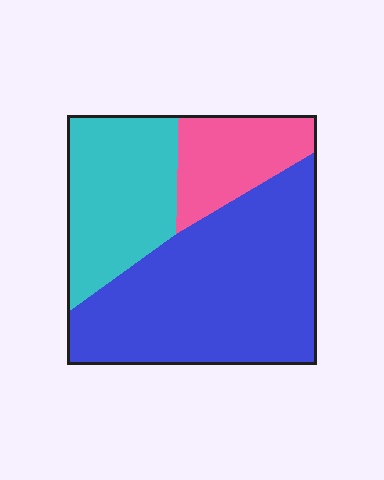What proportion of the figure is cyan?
Cyan takes up about one quarter (1/4) of the figure.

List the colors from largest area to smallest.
From largest to smallest: blue, cyan, pink.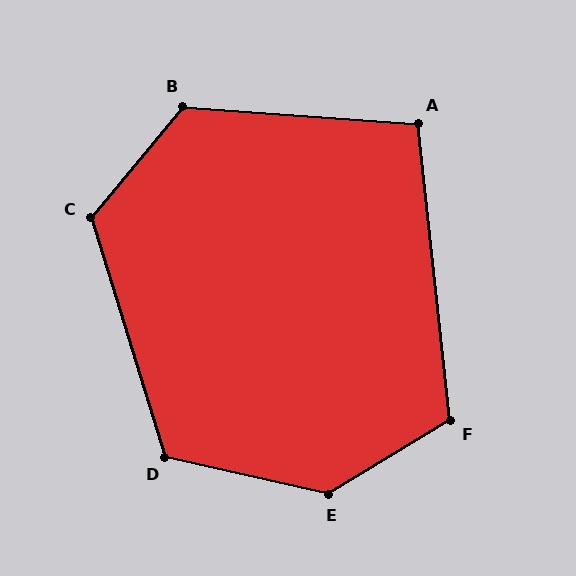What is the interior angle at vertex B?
Approximately 126 degrees (obtuse).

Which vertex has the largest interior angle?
E, at approximately 137 degrees.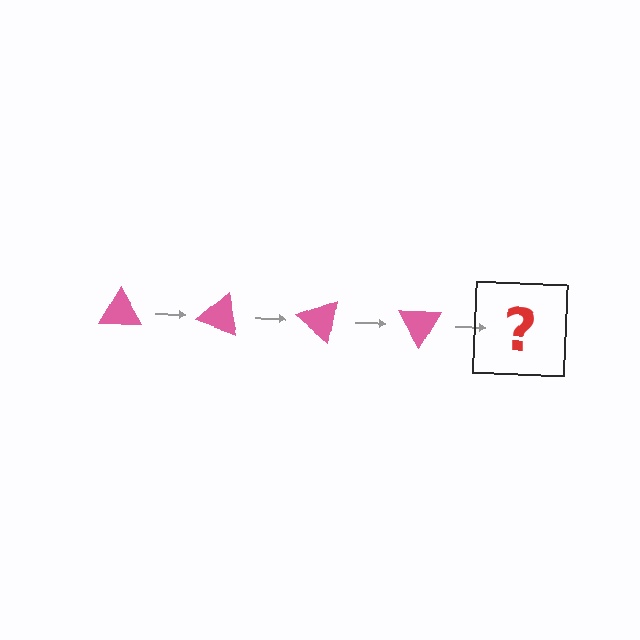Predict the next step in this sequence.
The next step is a pink triangle rotated 80 degrees.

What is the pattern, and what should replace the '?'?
The pattern is that the triangle rotates 20 degrees each step. The '?' should be a pink triangle rotated 80 degrees.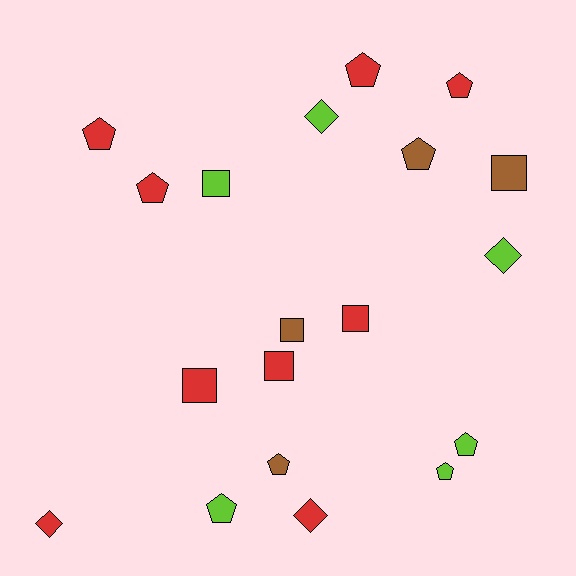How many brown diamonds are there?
There are no brown diamonds.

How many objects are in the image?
There are 19 objects.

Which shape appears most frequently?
Pentagon, with 9 objects.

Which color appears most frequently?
Red, with 9 objects.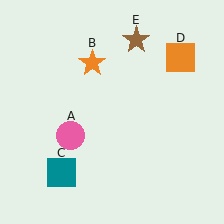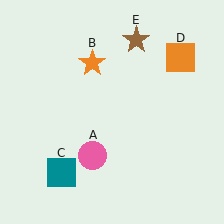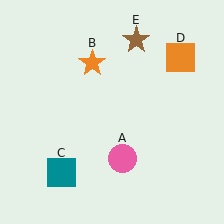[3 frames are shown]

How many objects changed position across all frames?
1 object changed position: pink circle (object A).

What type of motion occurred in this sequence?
The pink circle (object A) rotated counterclockwise around the center of the scene.